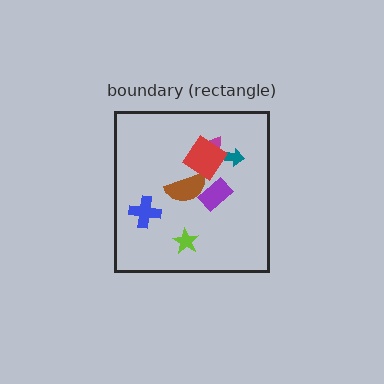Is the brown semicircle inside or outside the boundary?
Inside.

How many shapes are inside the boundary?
7 inside, 0 outside.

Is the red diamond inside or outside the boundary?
Inside.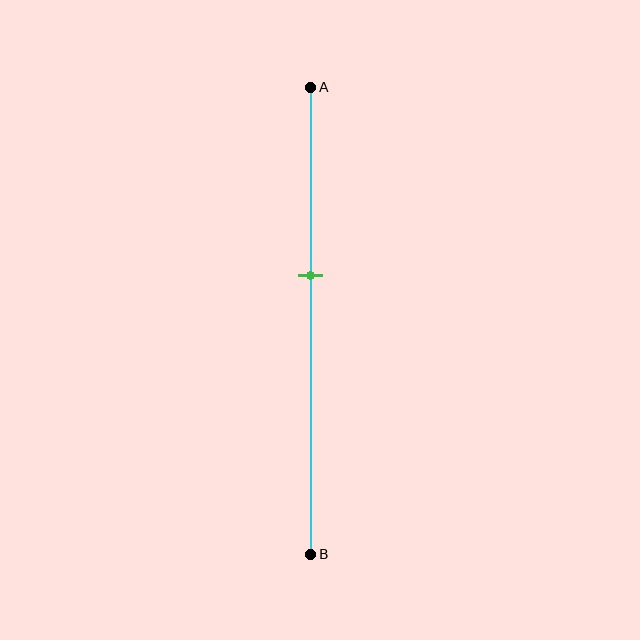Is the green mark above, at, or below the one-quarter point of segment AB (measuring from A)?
The green mark is below the one-quarter point of segment AB.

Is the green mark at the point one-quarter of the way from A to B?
No, the mark is at about 40% from A, not at the 25% one-quarter point.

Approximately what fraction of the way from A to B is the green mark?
The green mark is approximately 40% of the way from A to B.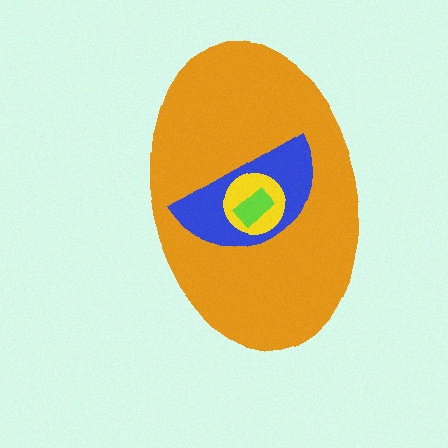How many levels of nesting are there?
4.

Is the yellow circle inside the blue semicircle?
Yes.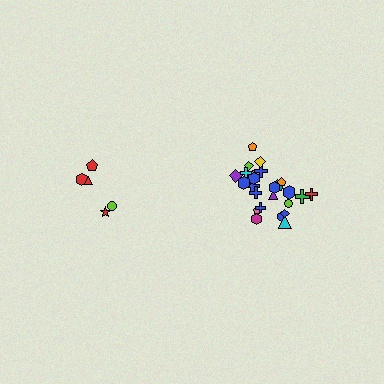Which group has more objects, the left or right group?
The right group.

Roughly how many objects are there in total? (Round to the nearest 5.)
Roughly 30 objects in total.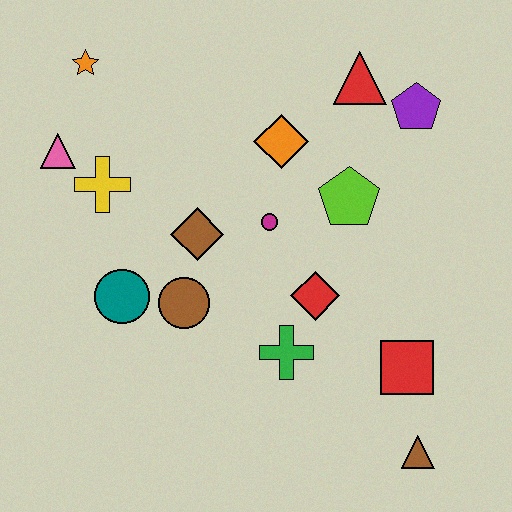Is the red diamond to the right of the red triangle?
No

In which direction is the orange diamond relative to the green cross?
The orange diamond is above the green cross.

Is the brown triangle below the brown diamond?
Yes